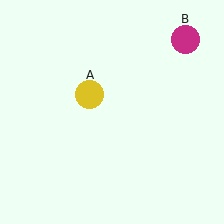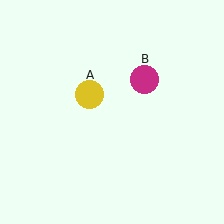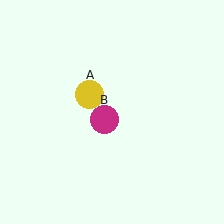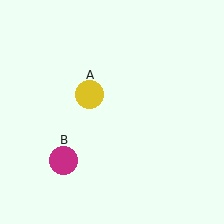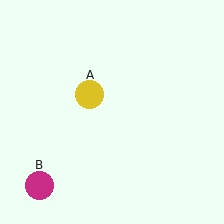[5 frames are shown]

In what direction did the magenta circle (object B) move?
The magenta circle (object B) moved down and to the left.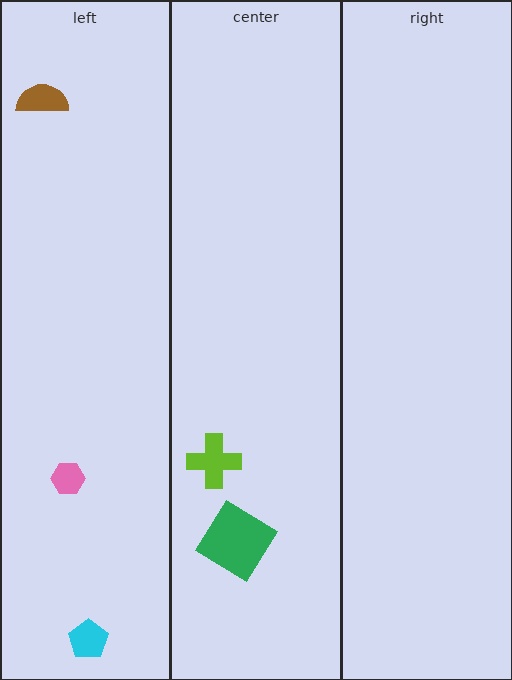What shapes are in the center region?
The green diamond, the lime cross.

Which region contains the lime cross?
The center region.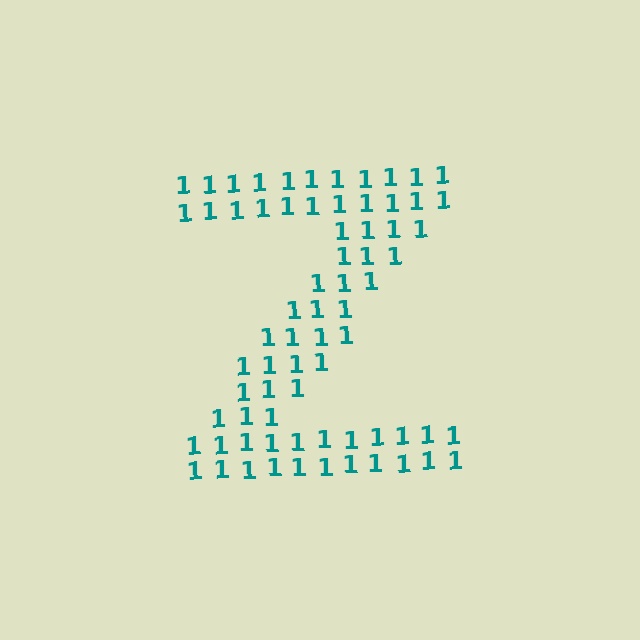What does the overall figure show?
The overall figure shows the letter Z.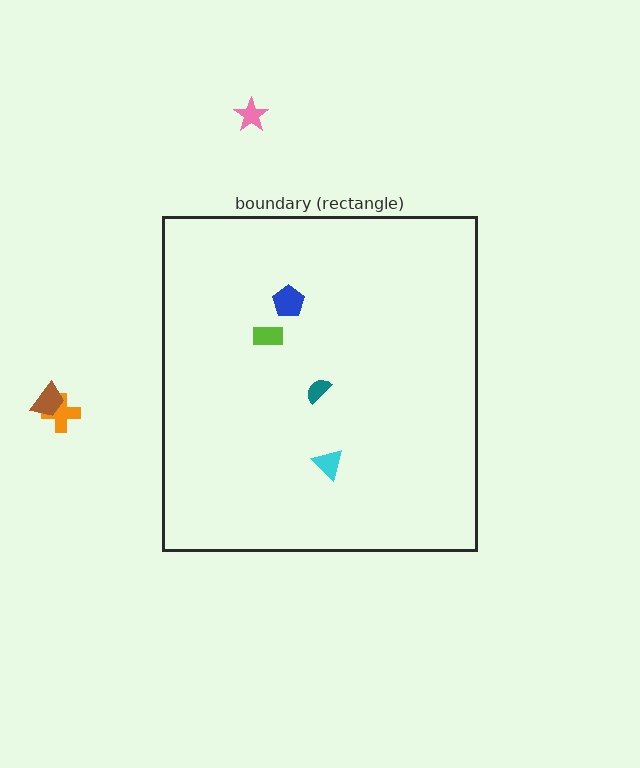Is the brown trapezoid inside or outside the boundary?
Outside.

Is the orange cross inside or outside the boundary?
Outside.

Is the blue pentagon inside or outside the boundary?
Inside.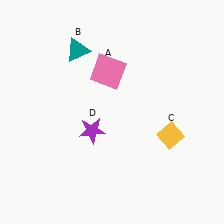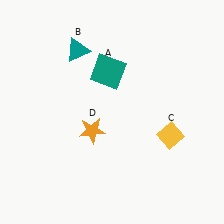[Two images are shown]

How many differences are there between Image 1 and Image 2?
There are 2 differences between the two images.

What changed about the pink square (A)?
In Image 1, A is pink. In Image 2, it changed to teal.